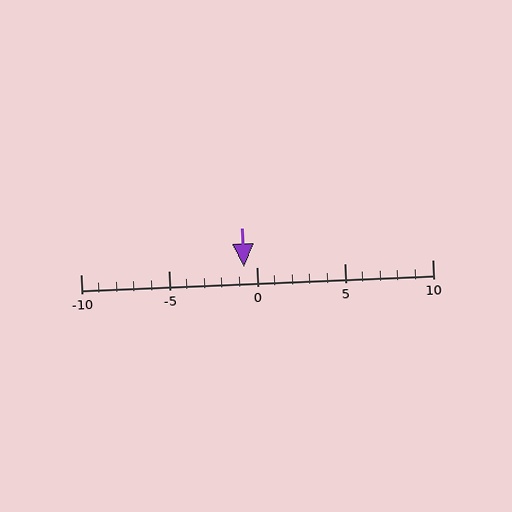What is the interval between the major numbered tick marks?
The major tick marks are spaced 5 units apart.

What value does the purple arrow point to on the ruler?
The purple arrow points to approximately -1.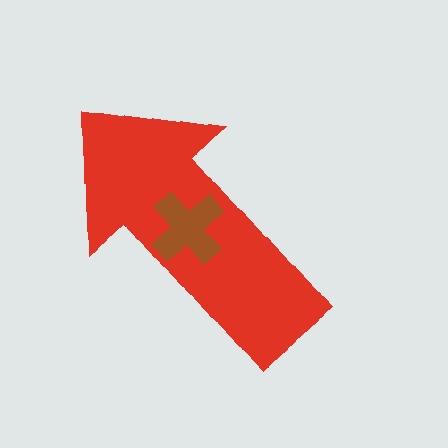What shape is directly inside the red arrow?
The brown cross.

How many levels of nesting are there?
2.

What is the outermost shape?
The red arrow.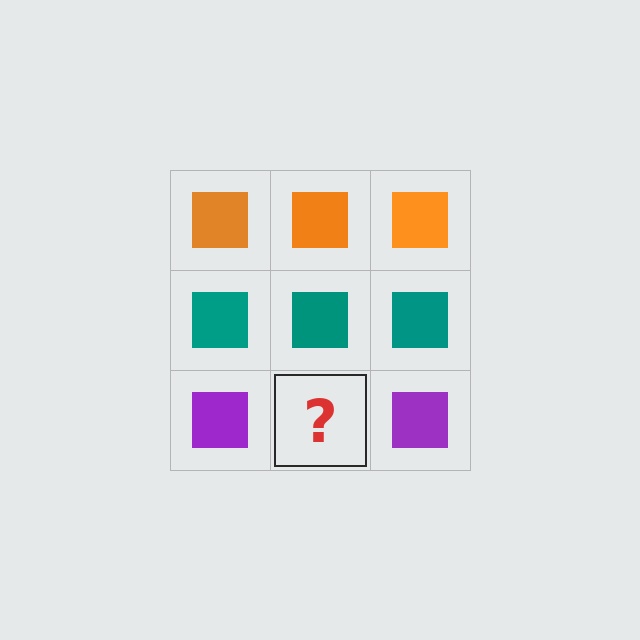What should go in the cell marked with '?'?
The missing cell should contain a purple square.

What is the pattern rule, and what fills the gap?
The rule is that each row has a consistent color. The gap should be filled with a purple square.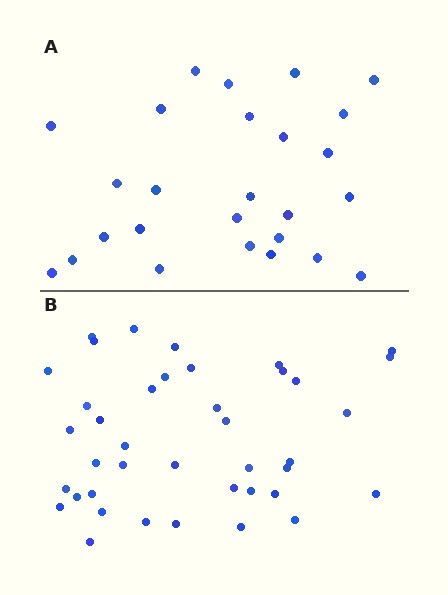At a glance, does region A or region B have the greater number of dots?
Region B (the bottom region) has more dots.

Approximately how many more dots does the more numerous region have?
Region B has approximately 15 more dots than region A.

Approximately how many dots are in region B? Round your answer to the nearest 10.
About 40 dots.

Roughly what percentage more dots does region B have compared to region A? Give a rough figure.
About 55% more.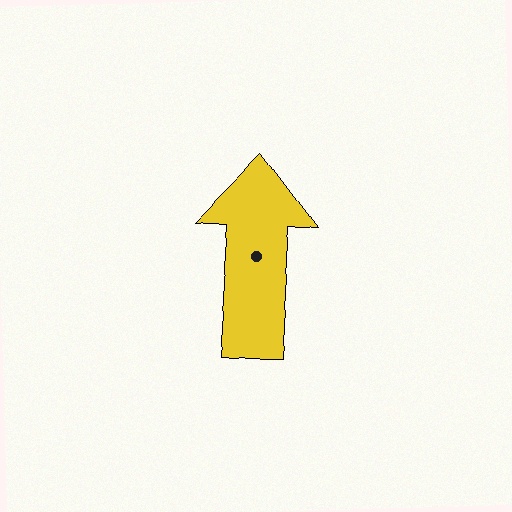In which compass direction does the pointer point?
North.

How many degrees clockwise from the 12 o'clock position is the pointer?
Approximately 4 degrees.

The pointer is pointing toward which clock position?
Roughly 12 o'clock.